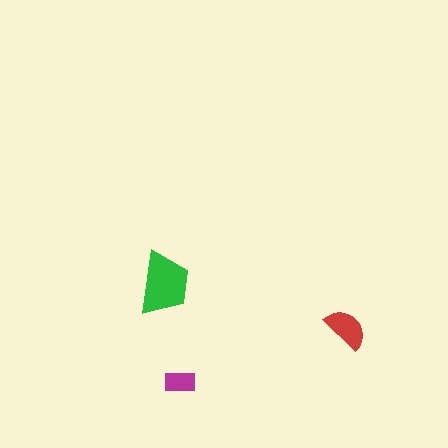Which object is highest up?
The green trapezoid is topmost.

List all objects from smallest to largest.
The magenta rectangle, the red semicircle, the green trapezoid.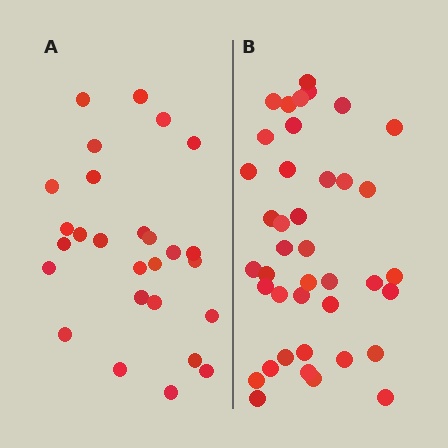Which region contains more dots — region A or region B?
Region B (the right region) has more dots.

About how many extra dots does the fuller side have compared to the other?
Region B has approximately 15 more dots than region A.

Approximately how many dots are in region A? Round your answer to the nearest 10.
About 30 dots. (The exact count is 27, which rounds to 30.)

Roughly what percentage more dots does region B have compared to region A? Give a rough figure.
About 50% more.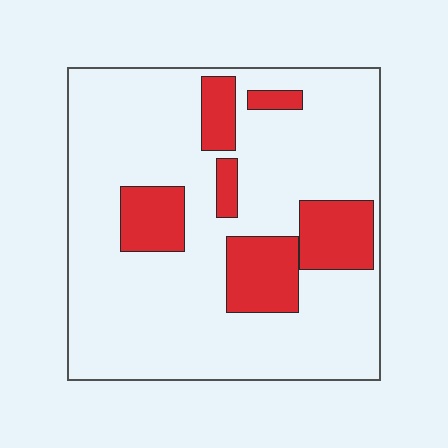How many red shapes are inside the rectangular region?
6.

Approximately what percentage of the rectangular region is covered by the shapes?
Approximately 20%.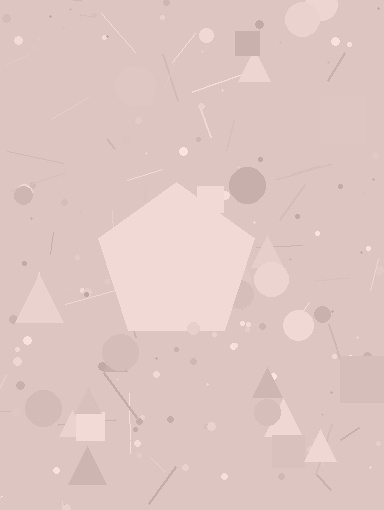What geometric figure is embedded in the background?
A pentagon is embedded in the background.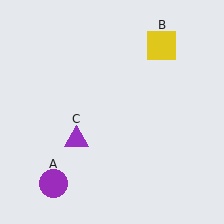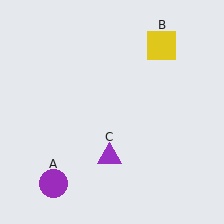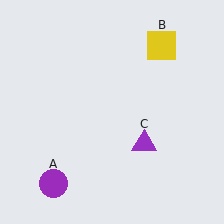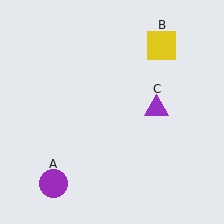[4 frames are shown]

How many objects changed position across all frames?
1 object changed position: purple triangle (object C).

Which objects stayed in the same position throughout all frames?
Purple circle (object A) and yellow square (object B) remained stationary.